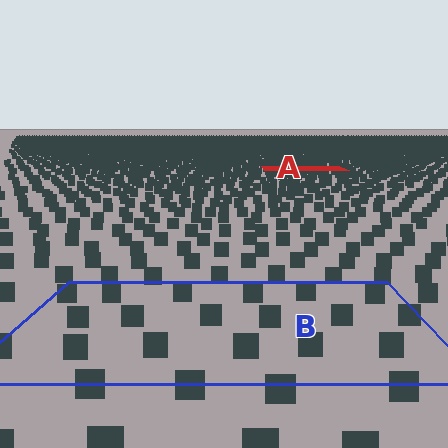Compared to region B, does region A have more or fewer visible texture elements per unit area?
Region A has more texture elements per unit area — they are packed more densely because it is farther away.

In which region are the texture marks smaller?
The texture marks are smaller in region A, because it is farther away.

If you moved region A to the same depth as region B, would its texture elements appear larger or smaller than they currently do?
They would appear larger. At a closer depth, the same texture elements are projected at a bigger on-screen size.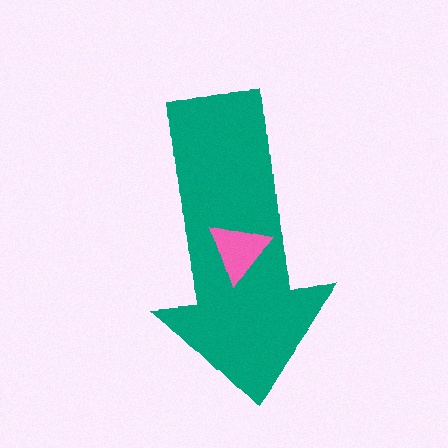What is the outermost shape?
The teal arrow.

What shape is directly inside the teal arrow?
The pink triangle.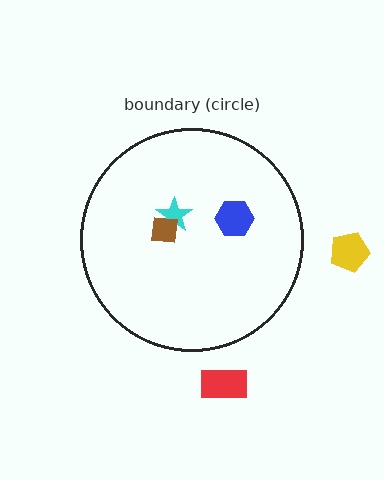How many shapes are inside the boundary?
3 inside, 2 outside.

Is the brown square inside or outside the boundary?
Inside.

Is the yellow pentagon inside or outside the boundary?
Outside.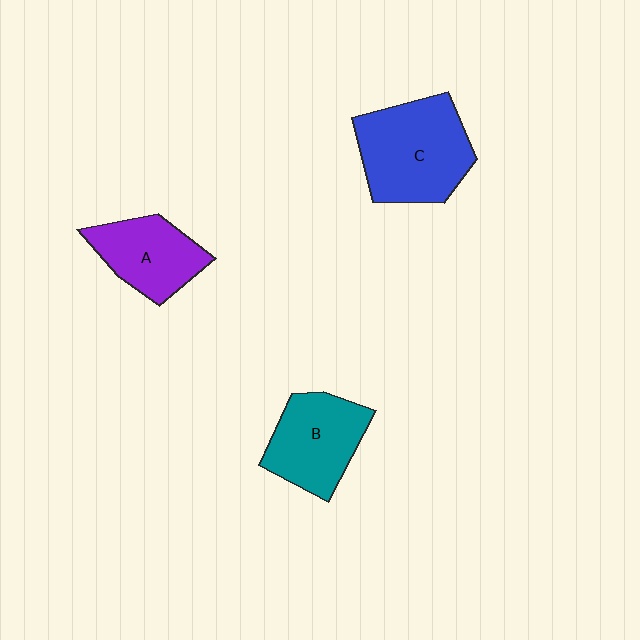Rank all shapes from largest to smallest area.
From largest to smallest: C (blue), B (teal), A (purple).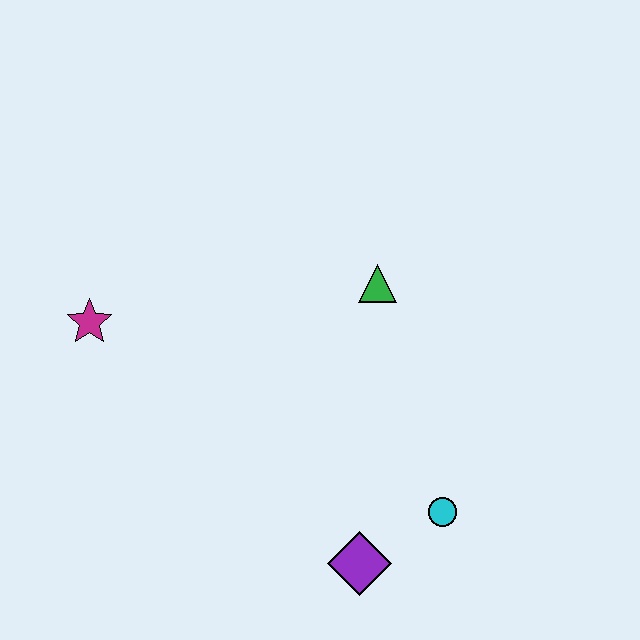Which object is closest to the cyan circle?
The purple diamond is closest to the cyan circle.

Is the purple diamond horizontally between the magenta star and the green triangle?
Yes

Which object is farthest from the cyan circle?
The magenta star is farthest from the cyan circle.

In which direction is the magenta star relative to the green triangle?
The magenta star is to the left of the green triangle.